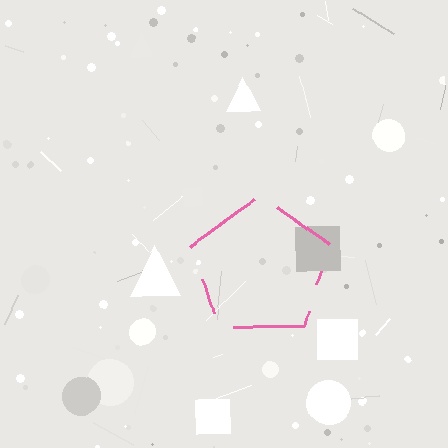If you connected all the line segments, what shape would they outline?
They would outline a pentagon.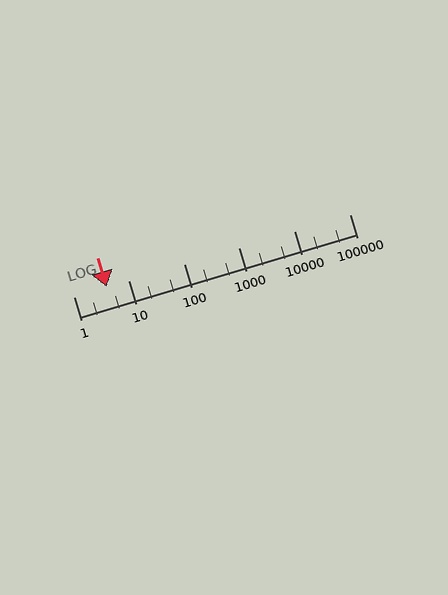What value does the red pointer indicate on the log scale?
The pointer indicates approximately 3.9.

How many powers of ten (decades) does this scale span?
The scale spans 5 decades, from 1 to 100000.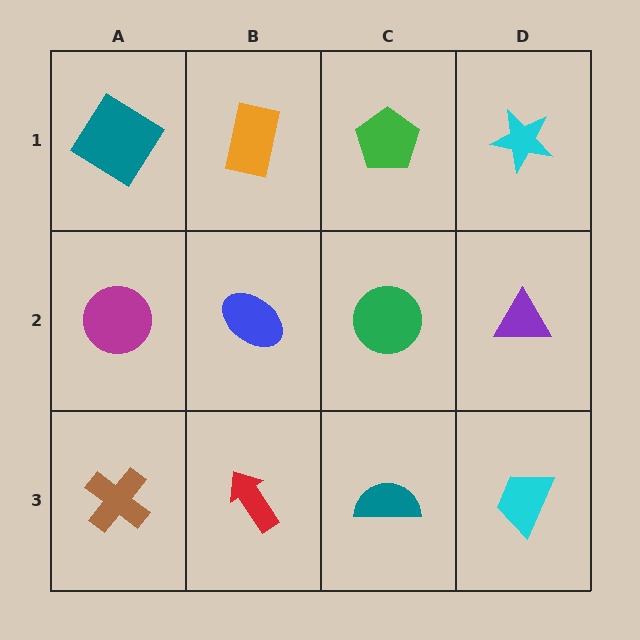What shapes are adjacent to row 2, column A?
A teal diamond (row 1, column A), a brown cross (row 3, column A), a blue ellipse (row 2, column B).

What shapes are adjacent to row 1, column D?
A purple triangle (row 2, column D), a green pentagon (row 1, column C).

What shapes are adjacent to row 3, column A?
A magenta circle (row 2, column A), a red arrow (row 3, column B).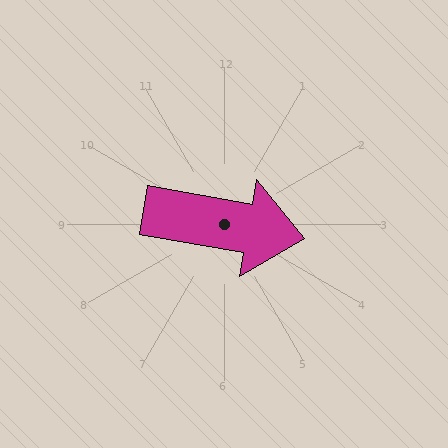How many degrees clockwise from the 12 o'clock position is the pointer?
Approximately 100 degrees.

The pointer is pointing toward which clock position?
Roughly 3 o'clock.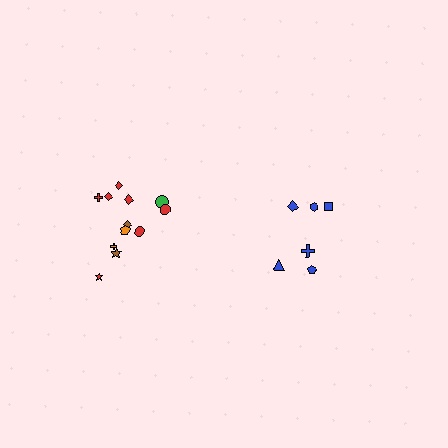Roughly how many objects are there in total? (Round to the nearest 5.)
Roughly 20 objects in total.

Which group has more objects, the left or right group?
The left group.